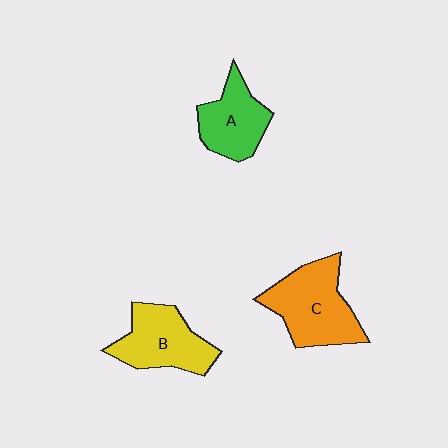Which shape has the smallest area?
Shape A (green).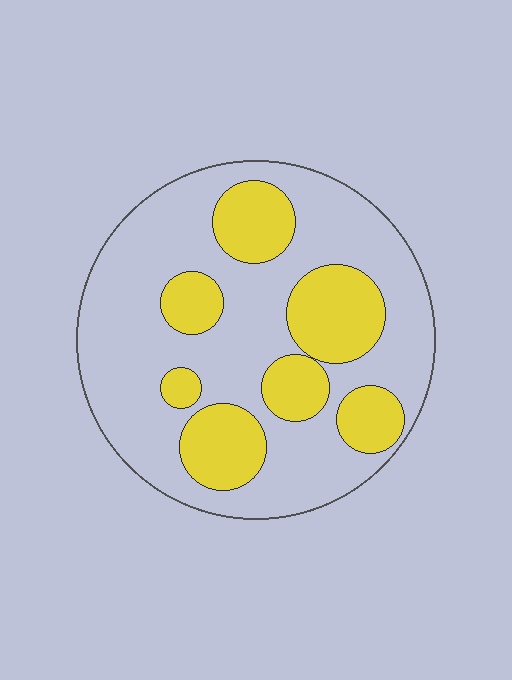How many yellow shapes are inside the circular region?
7.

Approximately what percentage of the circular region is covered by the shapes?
Approximately 30%.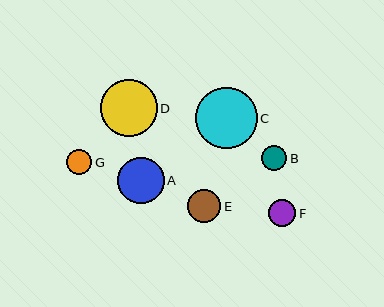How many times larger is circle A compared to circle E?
Circle A is approximately 1.4 times the size of circle E.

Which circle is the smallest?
Circle G is the smallest with a size of approximately 25 pixels.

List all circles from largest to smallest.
From largest to smallest: C, D, A, E, F, B, G.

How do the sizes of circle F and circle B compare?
Circle F and circle B are approximately the same size.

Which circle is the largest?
Circle C is the largest with a size of approximately 62 pixels.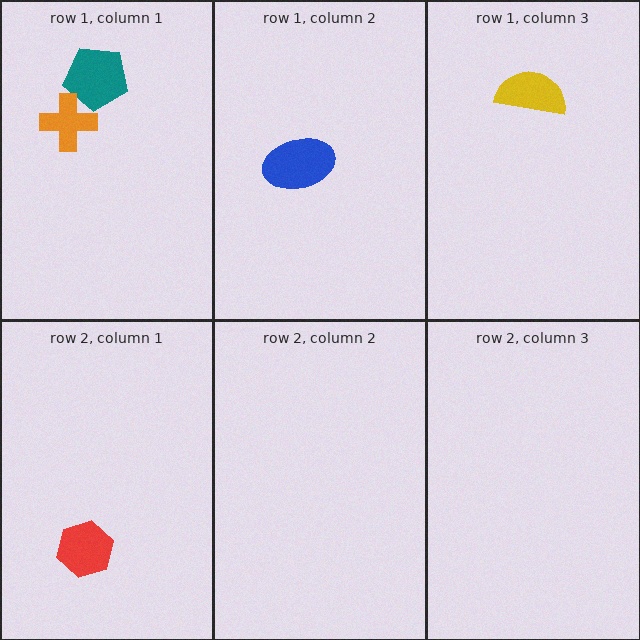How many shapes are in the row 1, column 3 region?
1.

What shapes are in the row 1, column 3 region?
The yellow semicircle.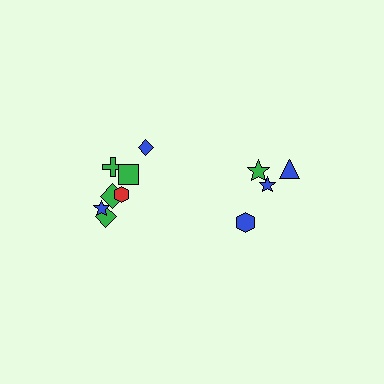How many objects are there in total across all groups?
There are 11 objects.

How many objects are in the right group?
There are 4 objects.